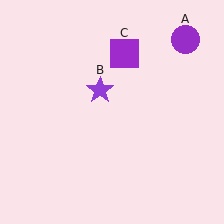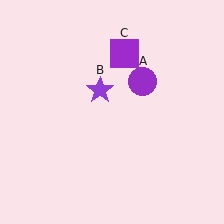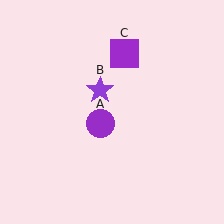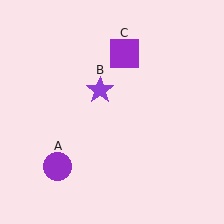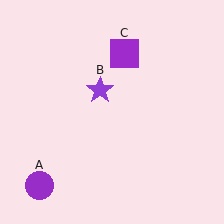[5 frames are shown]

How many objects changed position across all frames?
1 object changed position: purple circle (object A).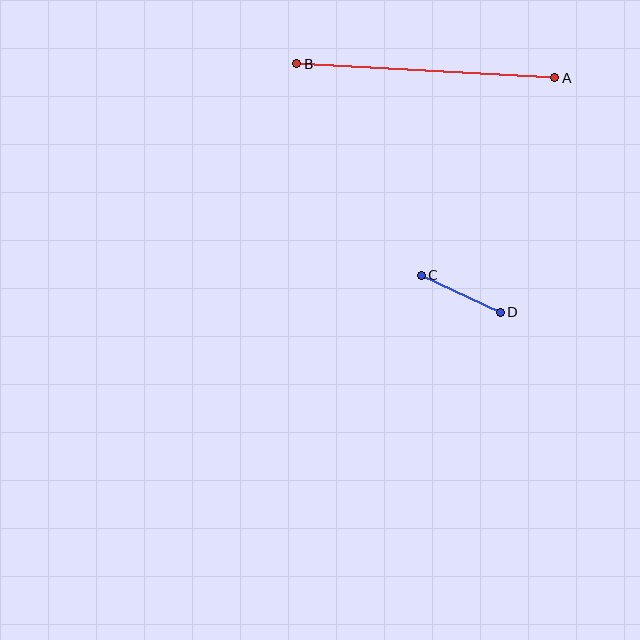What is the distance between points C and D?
The distance is approximately 87 pixels.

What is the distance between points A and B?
The distance is approximately 258 pixels.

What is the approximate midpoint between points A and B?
The midpoint is at approximately (426, 71) pixels.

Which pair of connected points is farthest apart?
Points A and B are farthest apart.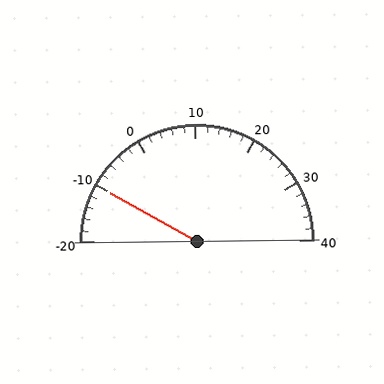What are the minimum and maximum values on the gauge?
The gauge ranges from -20 to 40.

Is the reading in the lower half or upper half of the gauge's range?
The reading is in the lower half of the range (-20 to 40).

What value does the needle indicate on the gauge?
The needle indicates approximately -10.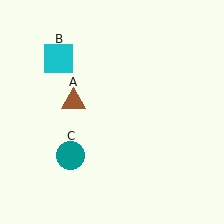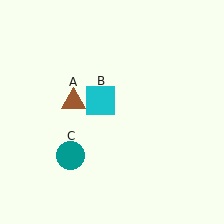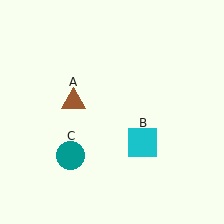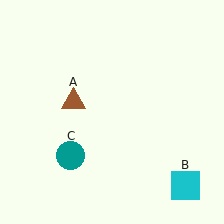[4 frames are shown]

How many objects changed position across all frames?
1 object changed position: cyan square (object B).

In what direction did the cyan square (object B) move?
The cyan square (object B) moved down and to the right.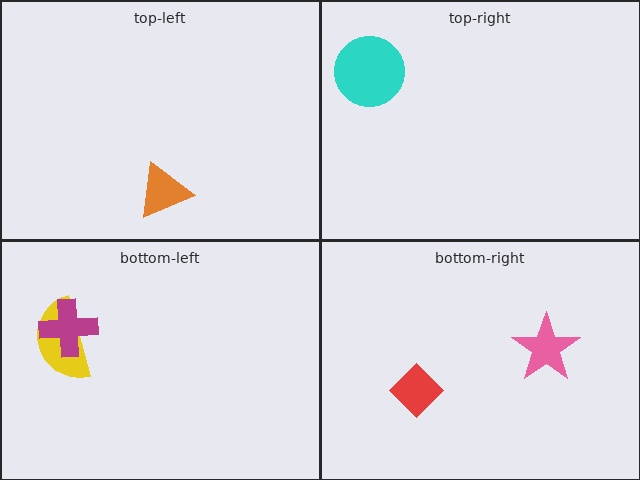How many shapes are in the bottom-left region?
2.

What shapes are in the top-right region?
The cyan circle.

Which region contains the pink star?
The bottom-right region.